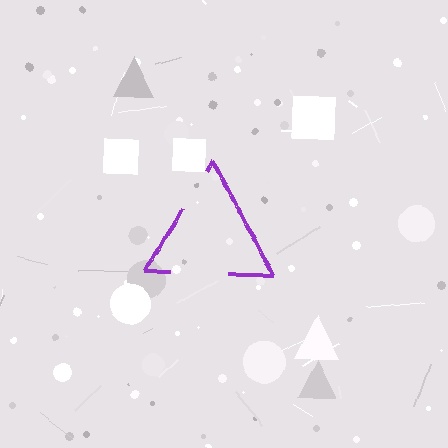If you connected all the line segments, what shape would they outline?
They would outline a triangle.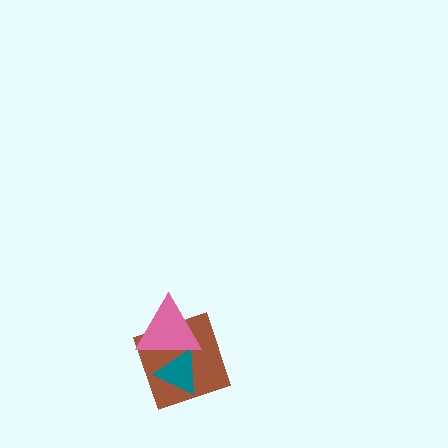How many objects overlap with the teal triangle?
2 objects overlap with the teal triangle.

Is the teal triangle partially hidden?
Yes, it is partially covered by another shape.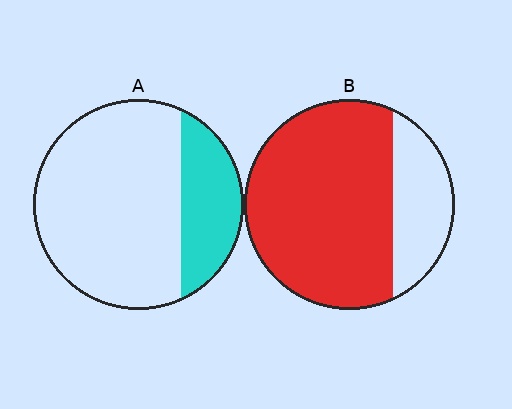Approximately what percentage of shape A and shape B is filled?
A is approximately 25% and B is approximately 75%.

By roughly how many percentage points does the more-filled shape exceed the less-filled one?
By roughly 50 percentage points (B over A).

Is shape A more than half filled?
No.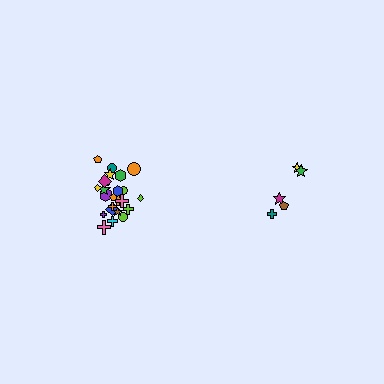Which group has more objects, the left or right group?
The left group.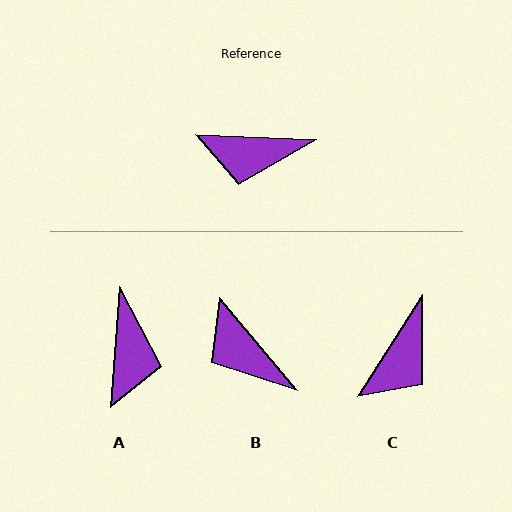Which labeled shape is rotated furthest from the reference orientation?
A, about 88 degrees away.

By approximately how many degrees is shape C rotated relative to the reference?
Approximately 59 degrees counter-clockwise.